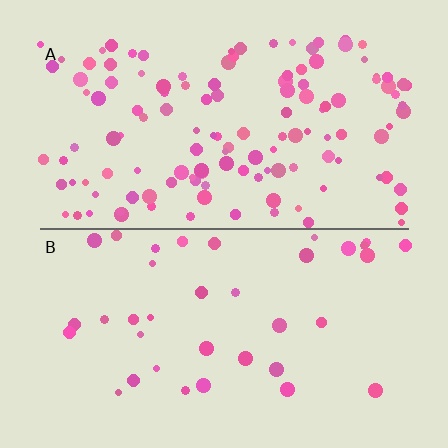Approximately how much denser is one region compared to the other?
Approximately 3.4× — region A over region B.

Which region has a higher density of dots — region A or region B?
A (the top).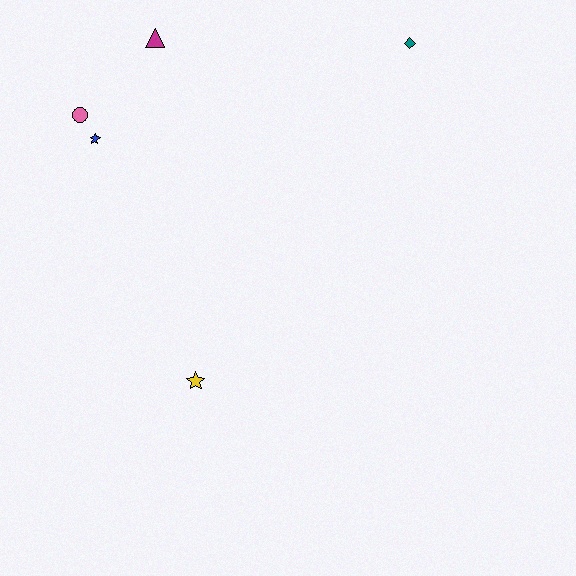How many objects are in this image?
There are 5 objects.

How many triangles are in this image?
There is 1 triangle.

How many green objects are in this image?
There are no green objects.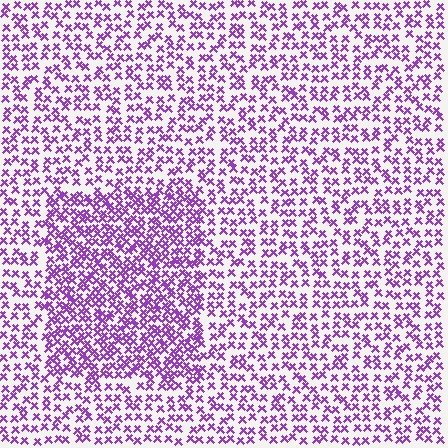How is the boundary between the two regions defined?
The boundary is defined by a change in element density (approximately 1.8x ratio). All elements are the same color, size, and shape.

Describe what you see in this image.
The image contains small purple elements arranged at two different densities. A rectangle-shaped region is visible where the elements are more densely packed than the surrounding area.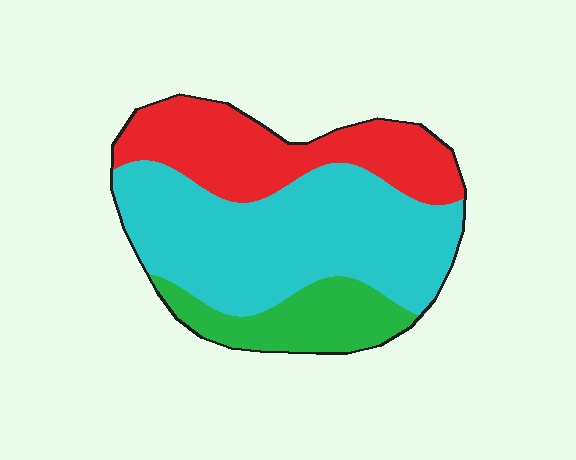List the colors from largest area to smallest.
From largest to smallest: cyan, red, green.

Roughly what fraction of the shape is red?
Red covers about 30% of the shape.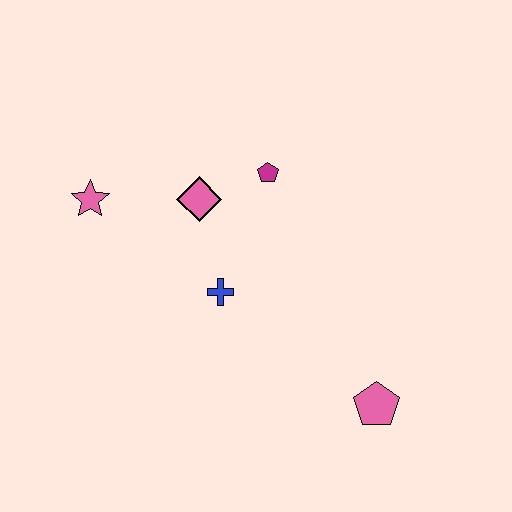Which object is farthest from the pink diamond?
The pink pentagon is farthest from the pink diamond.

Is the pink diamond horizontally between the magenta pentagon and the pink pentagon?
No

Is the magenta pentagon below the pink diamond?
No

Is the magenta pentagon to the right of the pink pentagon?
No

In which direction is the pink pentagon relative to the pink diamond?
The pink pentagon is below the pink diamond.